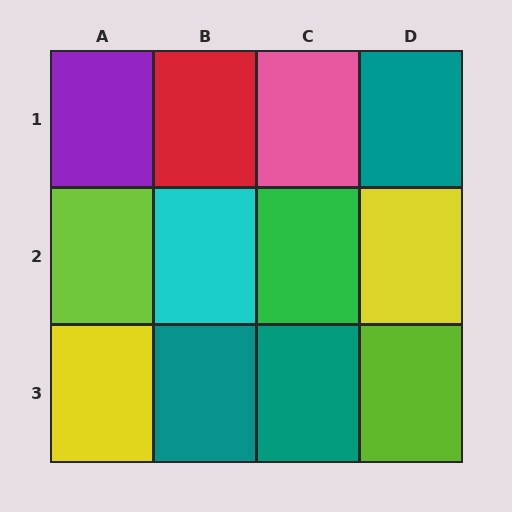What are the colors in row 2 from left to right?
Lime, cyan, green, yellow.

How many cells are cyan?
1 cell is cyan.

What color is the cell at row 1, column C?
Pink.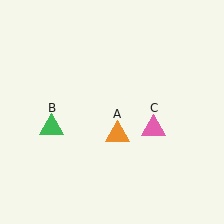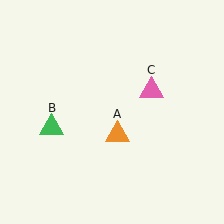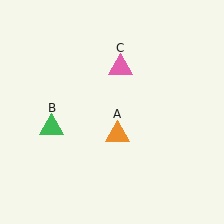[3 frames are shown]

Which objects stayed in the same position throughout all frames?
Orange triangle (object A) and green triangle (object B) remained stationary.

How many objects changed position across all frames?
1 object changed position: pink triangle (object C).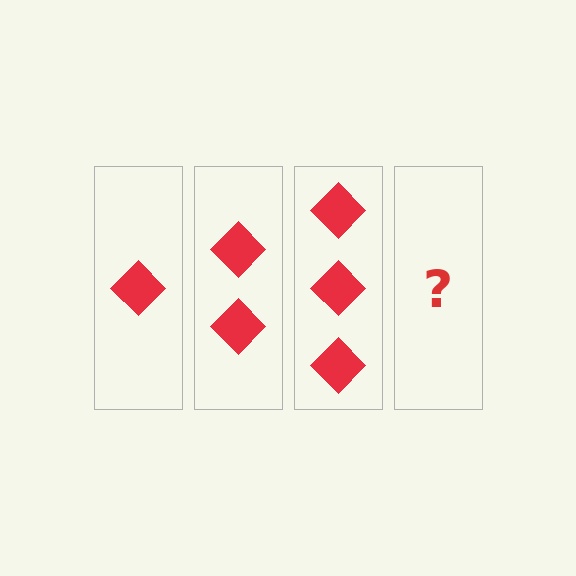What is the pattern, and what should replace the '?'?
The pattern is that each step adds one more diamond. The '?' should be 4 diamonds.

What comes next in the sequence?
The next element should be 4 diamonds.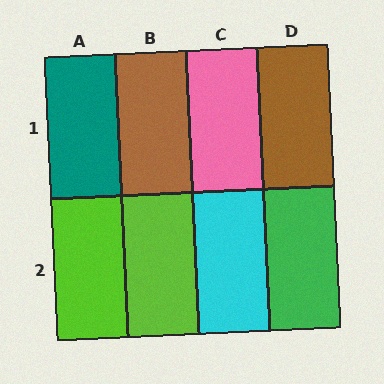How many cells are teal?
1 cell is teal.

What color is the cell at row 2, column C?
Cyan.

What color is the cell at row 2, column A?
Lime.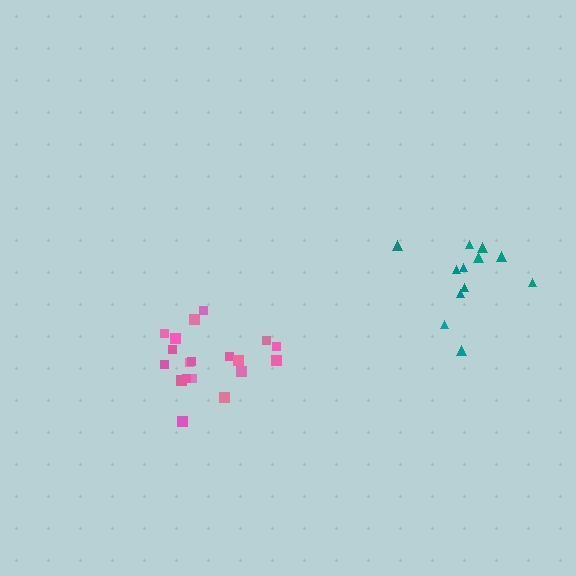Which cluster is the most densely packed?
Pink.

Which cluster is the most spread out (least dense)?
Teal.